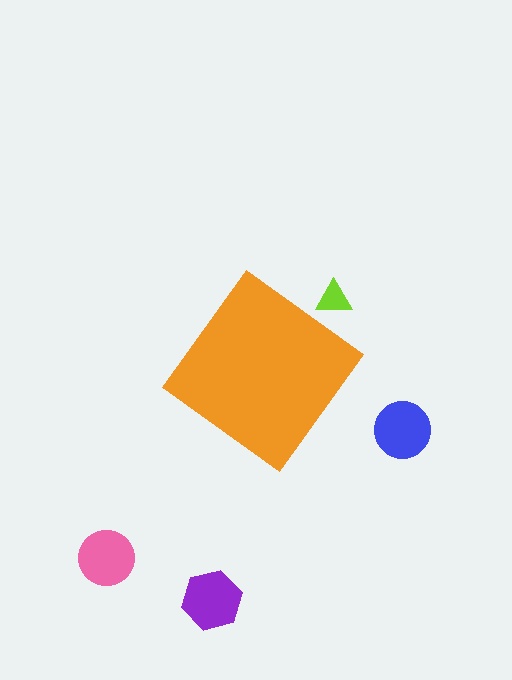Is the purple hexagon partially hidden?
No, the purple hexagon is fully visible.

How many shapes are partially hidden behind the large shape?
1 shape is partially hidden.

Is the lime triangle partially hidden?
Yes, the lime triangle is partially hidden behind the orange diamond.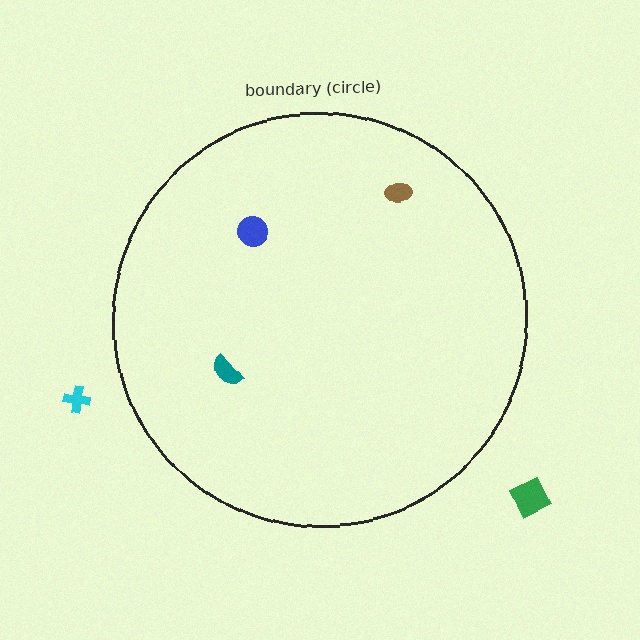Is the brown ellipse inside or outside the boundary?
Inside.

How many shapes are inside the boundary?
3 inside, 2 outside.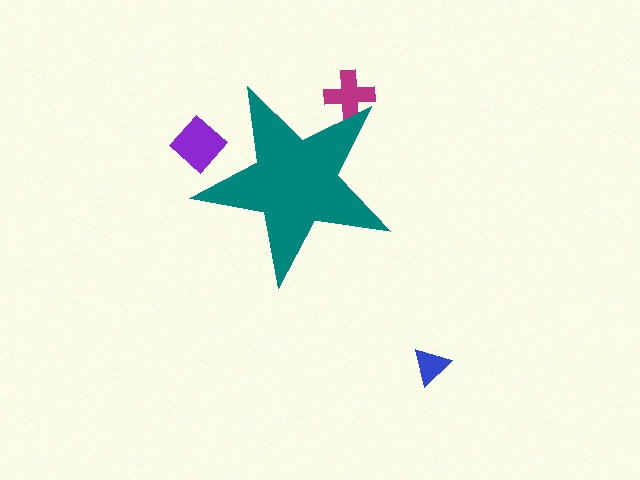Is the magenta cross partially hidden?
Yes, the magenta cross is partially hidden behind the teal star.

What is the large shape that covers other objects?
A teal star.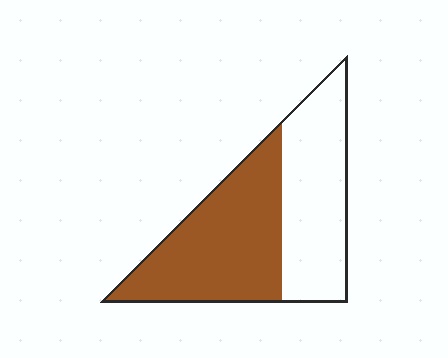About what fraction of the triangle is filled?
About one half (1/2).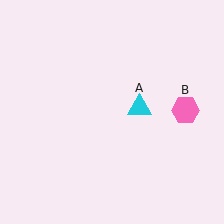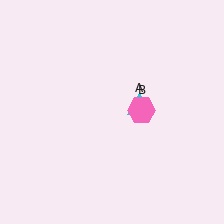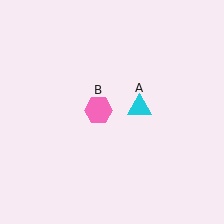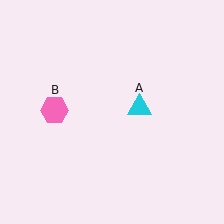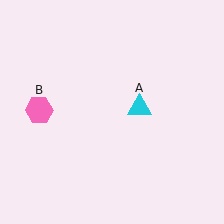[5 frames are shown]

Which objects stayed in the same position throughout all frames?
Cyan triangle (object A) remained stationary.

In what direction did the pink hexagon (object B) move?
The pink hexagon (object B) moved left.